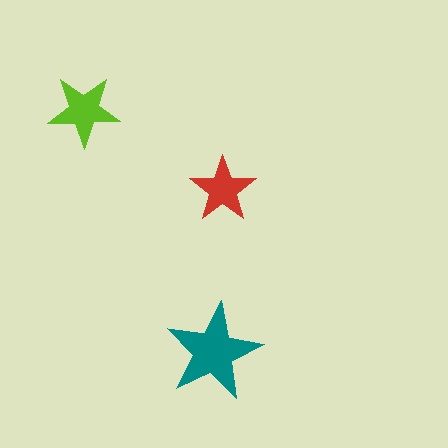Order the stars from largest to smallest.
the teal one, the lime one, the red one.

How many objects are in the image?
There are 3 objects in the image.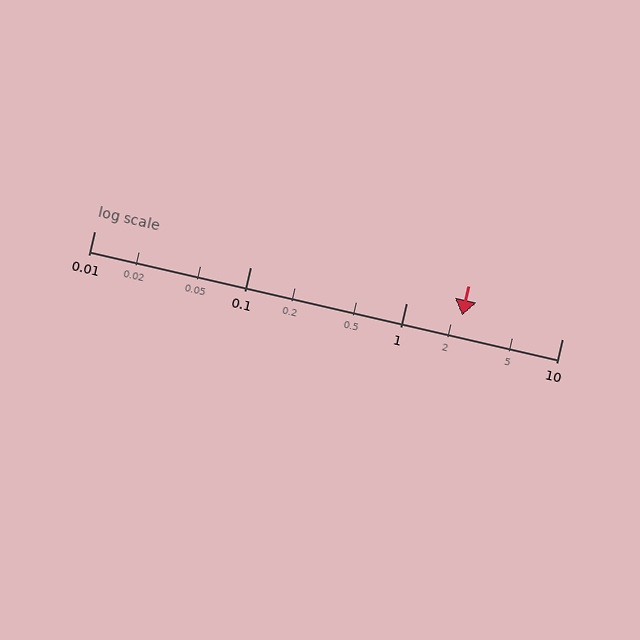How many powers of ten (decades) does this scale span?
The scale spans 3 decades, from 0.01 to 10.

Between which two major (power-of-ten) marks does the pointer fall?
The pointer is between 1 and 10.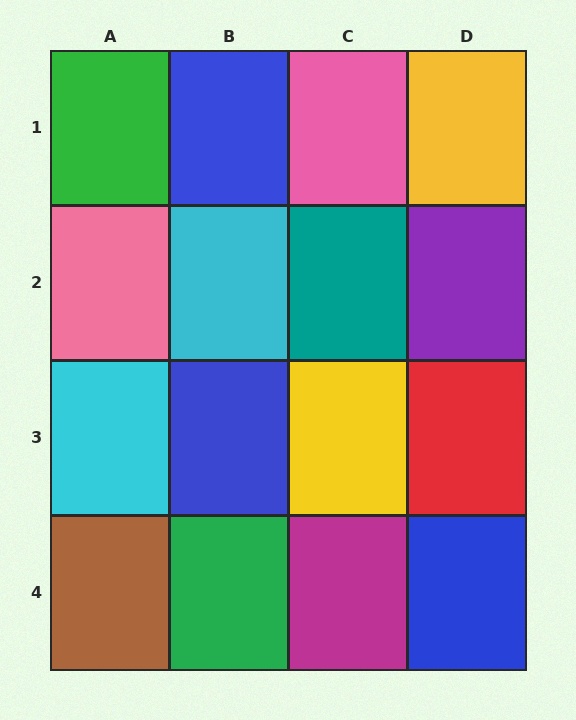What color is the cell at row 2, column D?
Purple.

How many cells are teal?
1 cell is teal.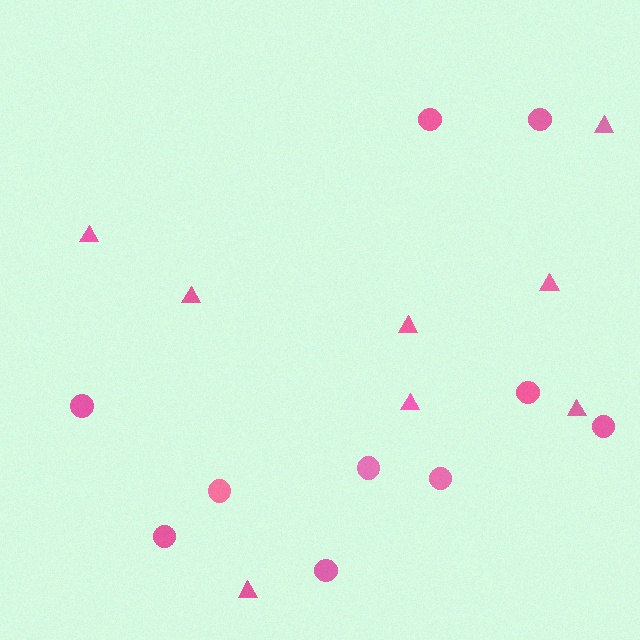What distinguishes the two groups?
There are 2 groups: one group of triangles (8) and one group of circles (10).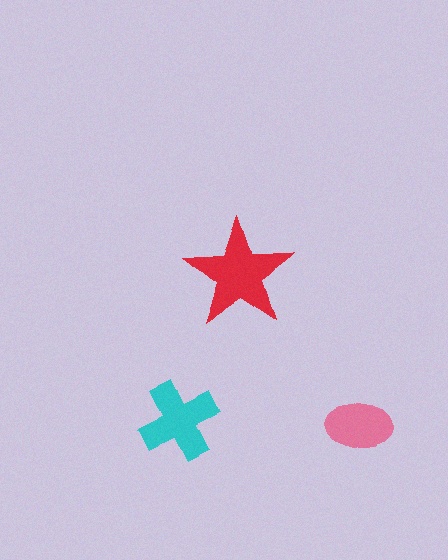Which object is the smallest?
The pink ellipse.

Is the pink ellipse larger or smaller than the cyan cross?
Smaller.